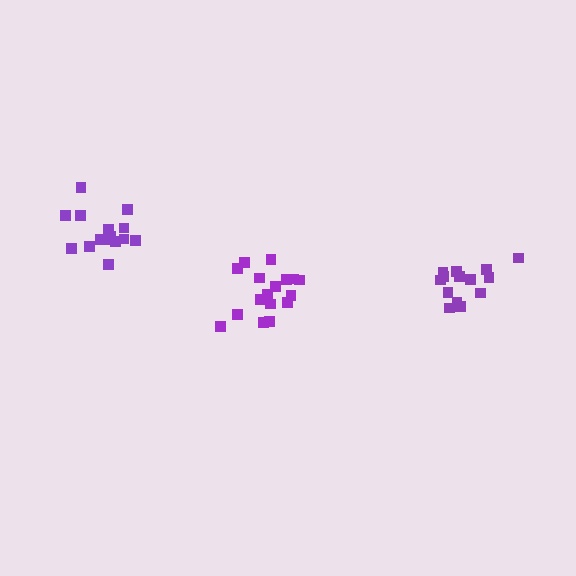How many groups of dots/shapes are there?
There are 3 groups.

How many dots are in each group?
Group 1: 17 dots, Group 2: 15 dots, Group 3: 14 dots (46 total).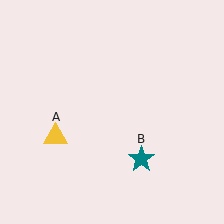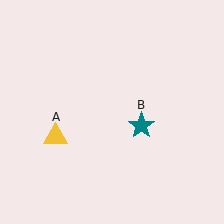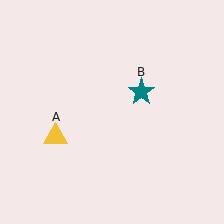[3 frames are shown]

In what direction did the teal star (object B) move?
The teal star (object B) moved up.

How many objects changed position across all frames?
1 object changed position: teal star (object B).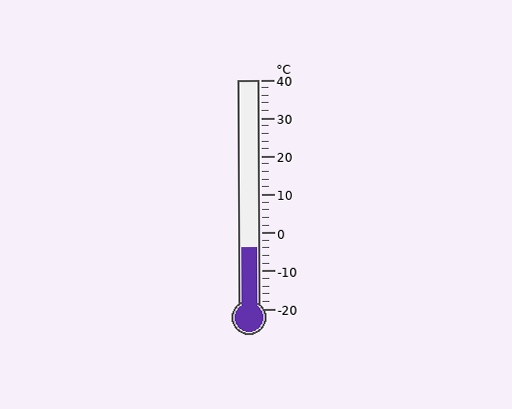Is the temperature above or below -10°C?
The temperature is above -10°C.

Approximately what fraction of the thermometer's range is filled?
The thermometer is filled to approximately 25% of its range.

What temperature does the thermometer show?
The thermometer shows approximately -4°C.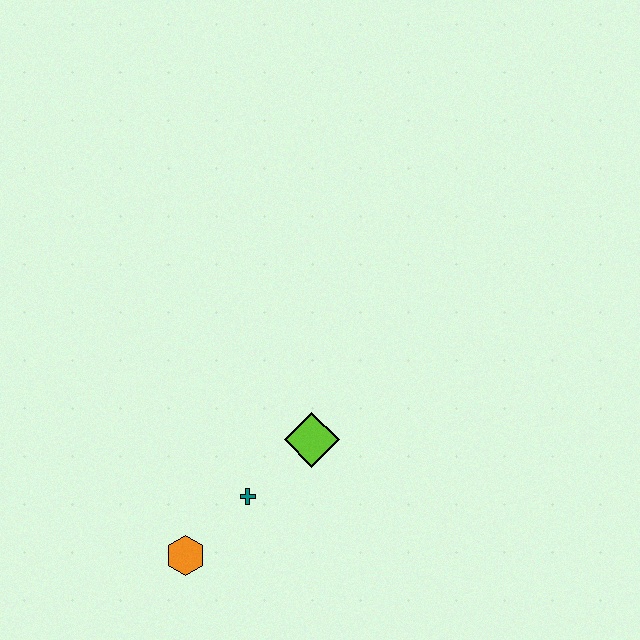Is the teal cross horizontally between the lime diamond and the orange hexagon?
Yes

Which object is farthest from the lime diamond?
The orange hexagon is farthest from the lime diamond.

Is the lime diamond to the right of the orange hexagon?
Yes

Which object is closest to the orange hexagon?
The teal cross is closest to the orange hexagon.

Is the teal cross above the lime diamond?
No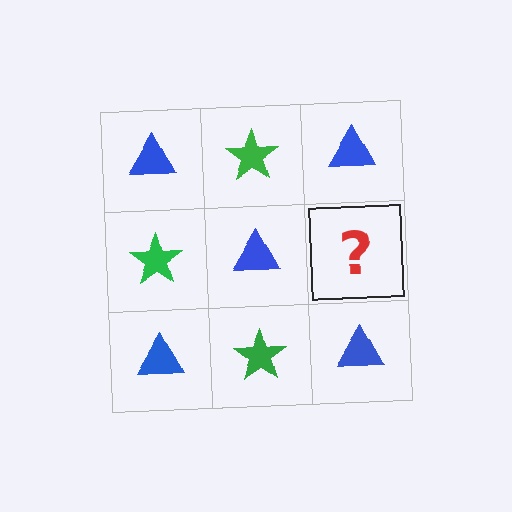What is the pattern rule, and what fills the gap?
The rule is that it alternates blue triangle and green star in a checkerboard pattern. The gap should be filled with a green star.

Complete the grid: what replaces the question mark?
The question mark should be replaced with a green star.